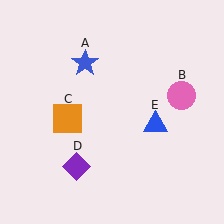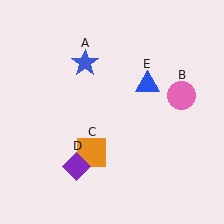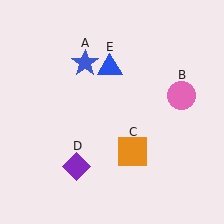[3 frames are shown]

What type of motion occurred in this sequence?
The orange square (object C), blue triangle (object E) rotated counterclockwise around the center of the scene.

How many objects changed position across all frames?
2 objects changed position: orange square (object C), blue triangle (object E).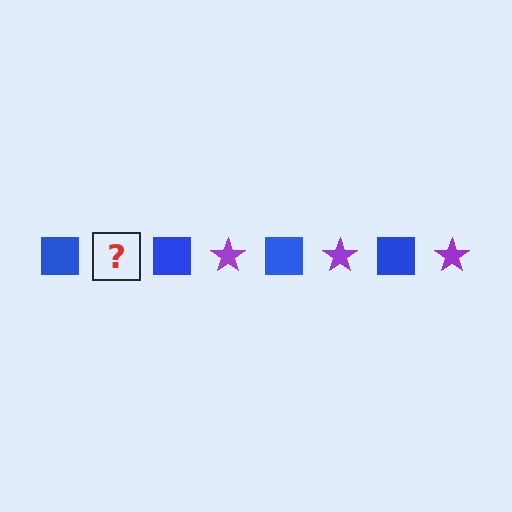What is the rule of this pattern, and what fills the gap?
The rule is that the pattern alternates between blue square and purple star. The gap should be filled with a purple star.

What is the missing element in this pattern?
The missing element is a purple star.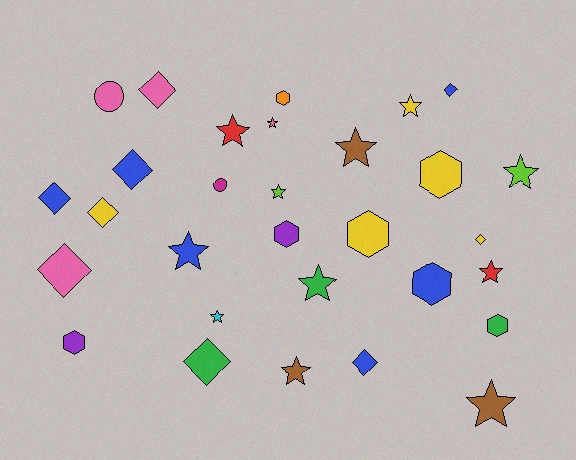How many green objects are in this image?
There are 3 green objects.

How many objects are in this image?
There are 30 objects.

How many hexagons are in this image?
There are 7 hexagons.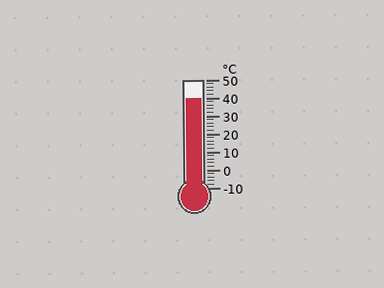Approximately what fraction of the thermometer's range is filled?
The thermometer is filled to approximately 85% of its range.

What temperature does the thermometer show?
The thermometer shows approximately 40°C.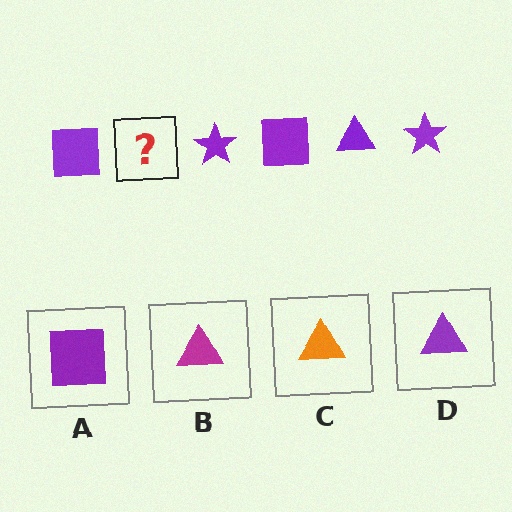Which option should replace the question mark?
Option D.